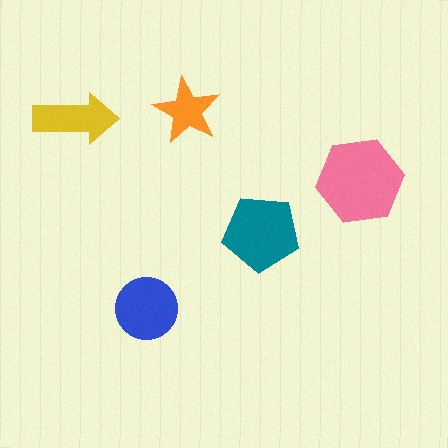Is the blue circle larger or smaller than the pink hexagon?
Smaller.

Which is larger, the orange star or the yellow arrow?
The yellow arrow.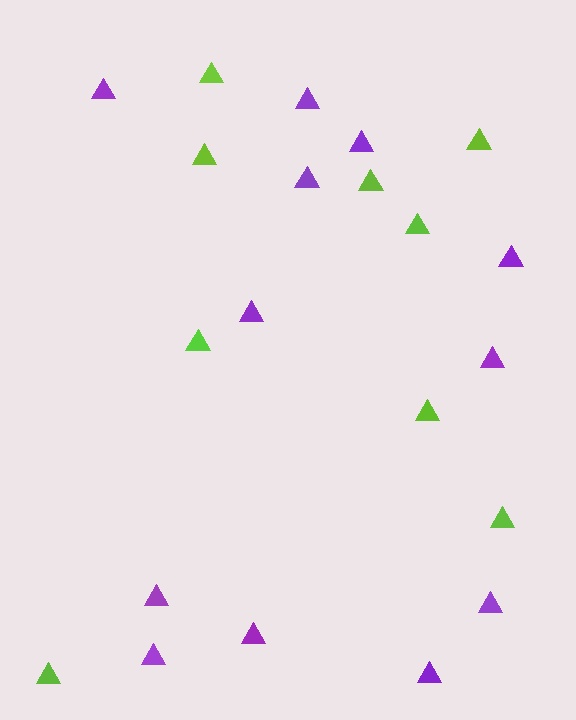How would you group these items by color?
There are 2 groups: one group of lime triangles (9) and one group of purple triangles (12).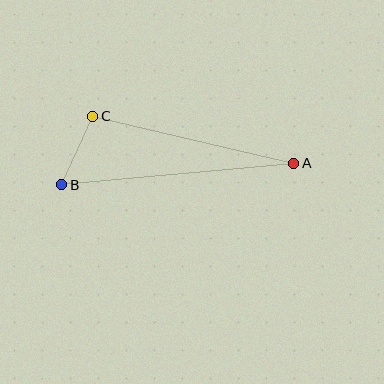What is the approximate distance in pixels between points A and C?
The distance between A and C is approximately 207 pixels.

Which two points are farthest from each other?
Points A and B are farthest from each other.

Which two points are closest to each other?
Points B and C are closest to each other.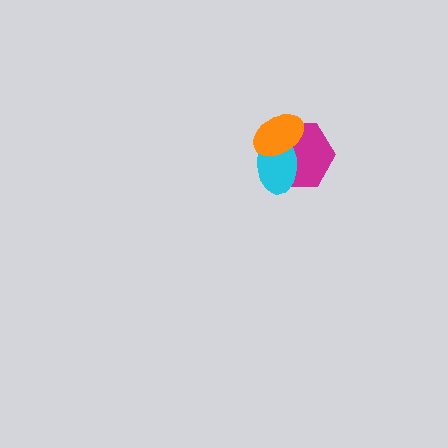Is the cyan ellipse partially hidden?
Yes, it is partially covered by another shape.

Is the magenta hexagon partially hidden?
Yes, it is partially covered by another shape.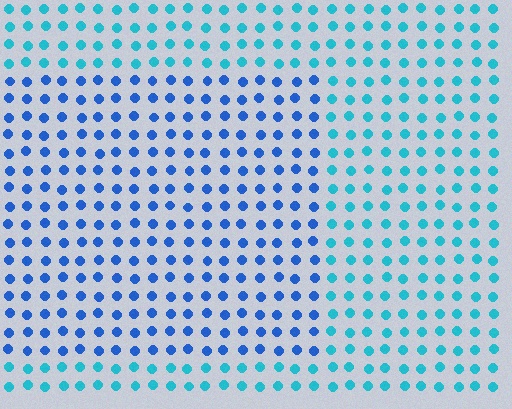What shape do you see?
I see a rectangle.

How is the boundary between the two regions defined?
The boundary is defined purely by a slight shift in hue (about 33 degrees). Spacing, size, and orientation are identical on both sides.